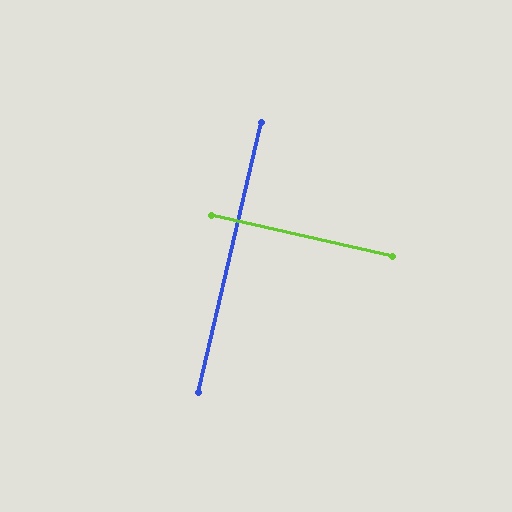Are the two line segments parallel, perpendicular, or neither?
Perpendicular — they meet at approximately 90°.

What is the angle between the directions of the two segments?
Approximately 90 degrees.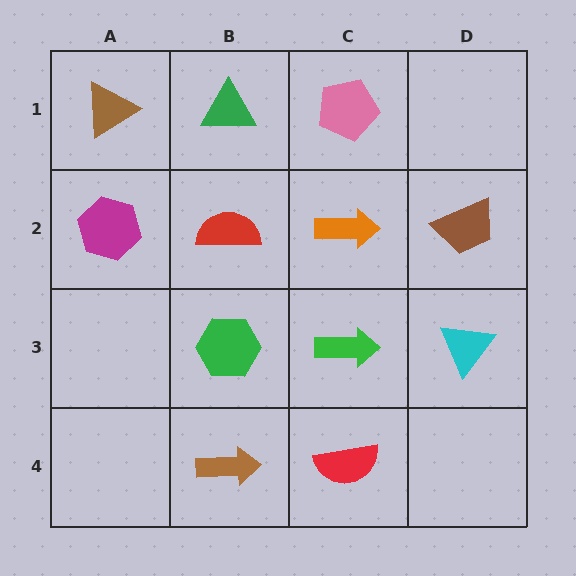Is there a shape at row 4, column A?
No, that cell is empty.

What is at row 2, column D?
A brown trapezoid.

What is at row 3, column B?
A green hexagon.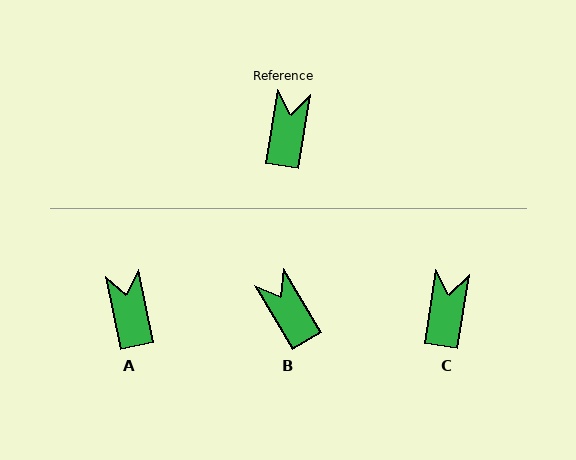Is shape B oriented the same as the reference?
No, it is off by about 40 degrees.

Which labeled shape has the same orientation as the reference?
C.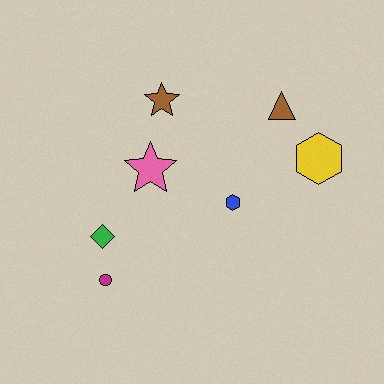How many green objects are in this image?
There is 1 green object.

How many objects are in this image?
There are 7 objects.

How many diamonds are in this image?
There is 1 diamond.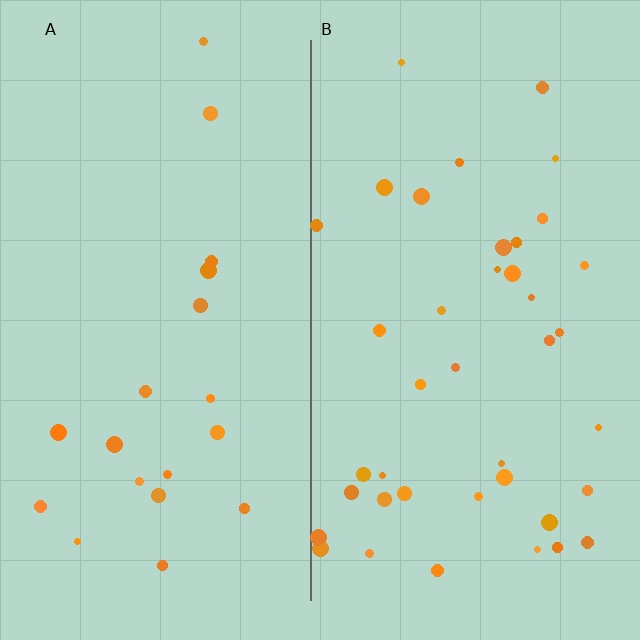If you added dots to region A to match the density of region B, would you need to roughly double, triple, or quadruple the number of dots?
Approximately double.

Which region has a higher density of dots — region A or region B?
B (the right).